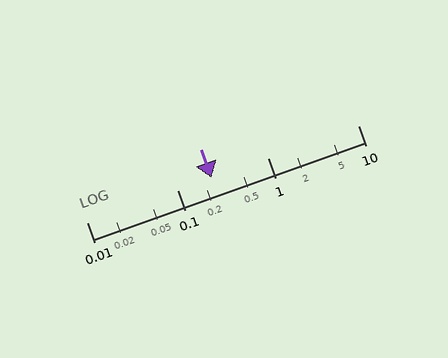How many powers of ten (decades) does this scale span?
The scale spans 3 decades, from 0.01 to 10.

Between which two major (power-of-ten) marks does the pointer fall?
The pointer is between 0.1 and 1.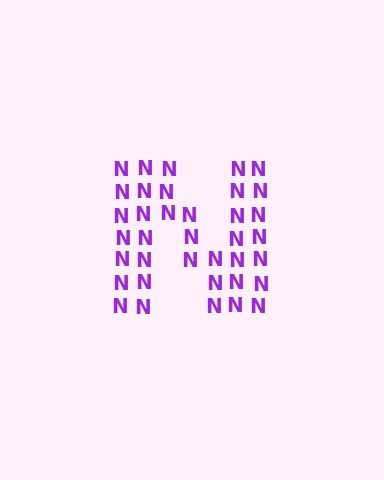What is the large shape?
The large shape is the letter N.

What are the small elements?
The small elements are letter N's.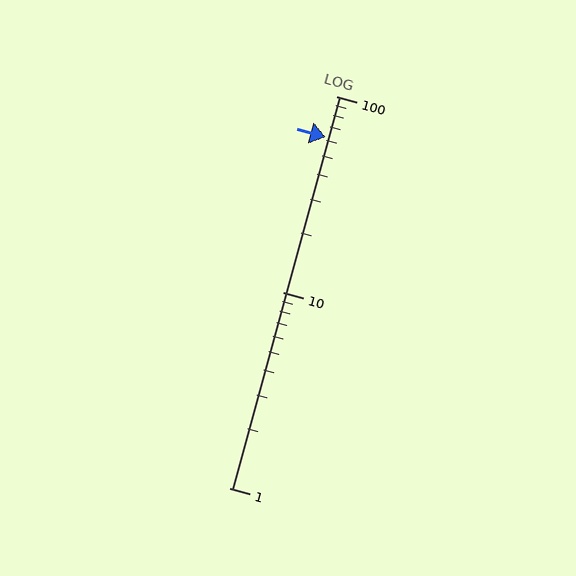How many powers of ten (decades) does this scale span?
The scale spans 2 decades, from 1 to 100.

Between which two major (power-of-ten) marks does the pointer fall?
The pointer is between 10 and 100.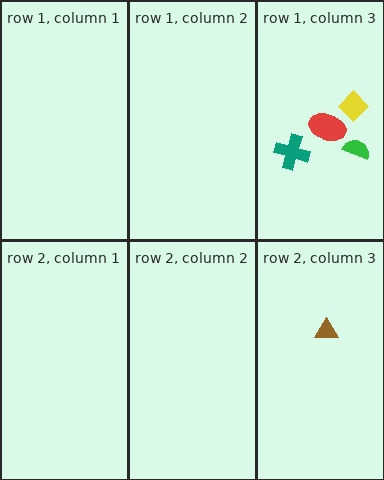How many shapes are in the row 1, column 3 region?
4.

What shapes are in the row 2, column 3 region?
The brown triangle.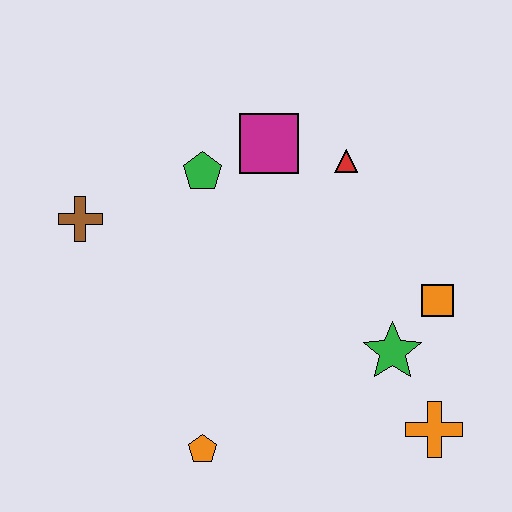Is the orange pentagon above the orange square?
No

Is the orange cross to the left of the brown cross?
No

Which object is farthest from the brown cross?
The orange cross is farthest from the brown cross.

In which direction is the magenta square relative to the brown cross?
The magenta square is to the right of the brown cross.